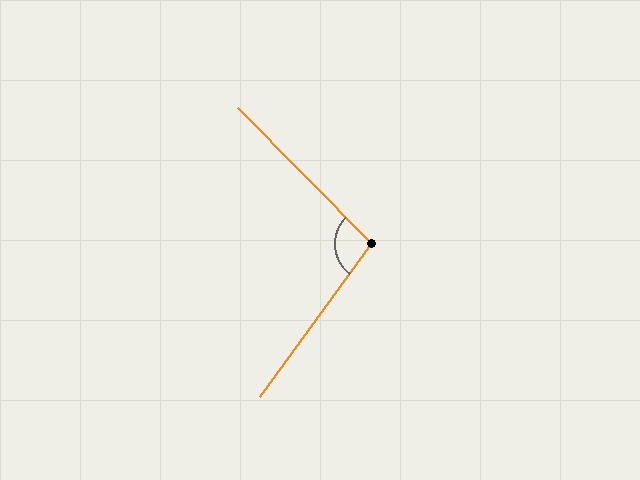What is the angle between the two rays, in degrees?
Approximately 100 degrees.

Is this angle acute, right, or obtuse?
It is obtuse.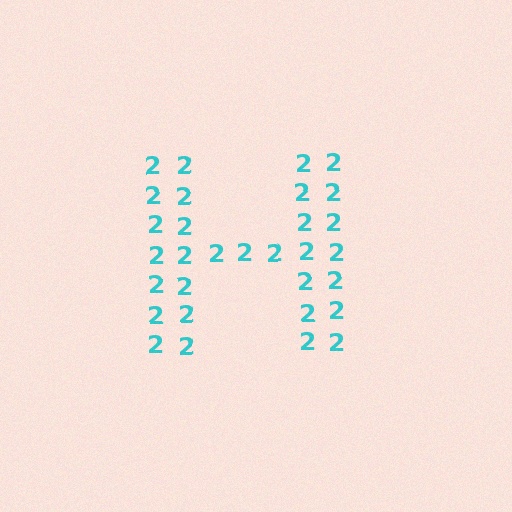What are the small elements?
The small elements are digit 2's.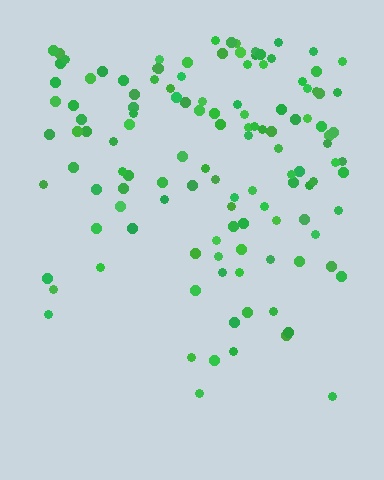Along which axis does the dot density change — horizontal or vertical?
Vertical.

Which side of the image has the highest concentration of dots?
The top.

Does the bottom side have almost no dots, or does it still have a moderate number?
Still a moderate number, just noticeably fewer than the top.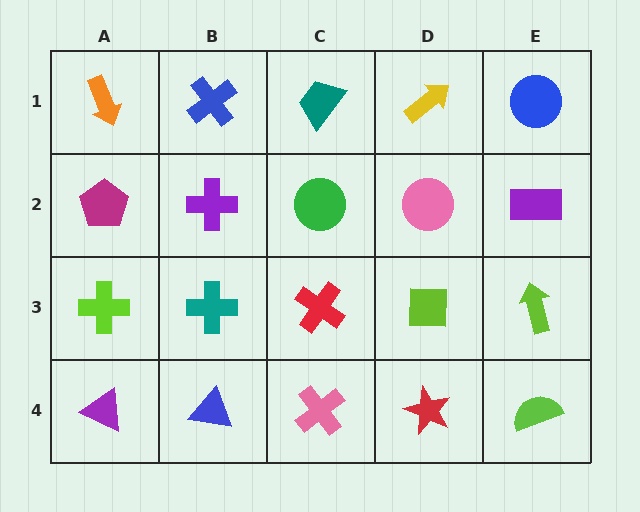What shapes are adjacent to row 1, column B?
A purple cross (row 2, column B), an orange arrow (row 1, column A), a teal trapezoid (row 1, column C).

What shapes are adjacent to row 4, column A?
A lime cross (row 3, column A), a blue triangle (row 4, column B).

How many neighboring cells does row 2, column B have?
4.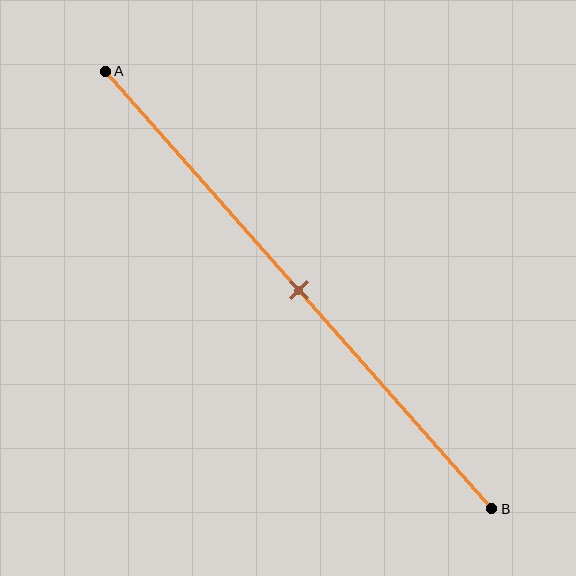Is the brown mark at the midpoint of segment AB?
Yes, the mark is approximately at the midpoint.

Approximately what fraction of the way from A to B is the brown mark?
The brown mark is approximately 50% of the way from A to B.